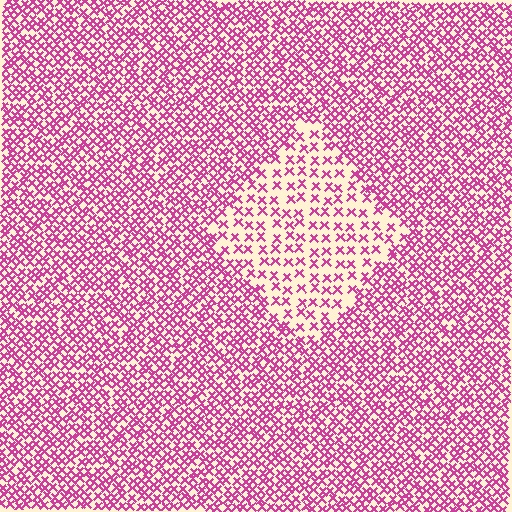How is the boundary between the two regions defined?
The boundary is defined by a change in element density (approximately 2.2x ratio). All elements are the same color, size, and shape.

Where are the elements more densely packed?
The elements are more densely packed outside the diamond boundary.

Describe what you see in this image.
The image contains small magenta elements arranged at two different densities. A diamond-shaped region is visible where the elements are less densely packed than the surrounding area.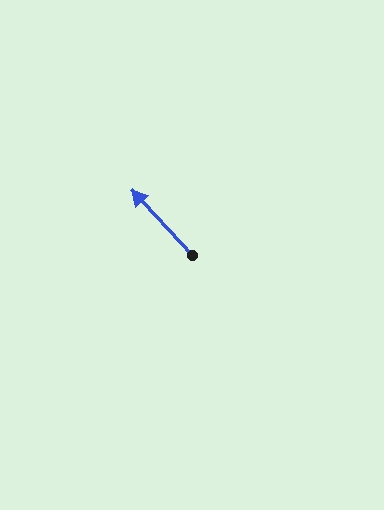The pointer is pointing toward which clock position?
Roughly 11 o'clock.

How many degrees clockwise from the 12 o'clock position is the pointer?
Approximately 317 degrees.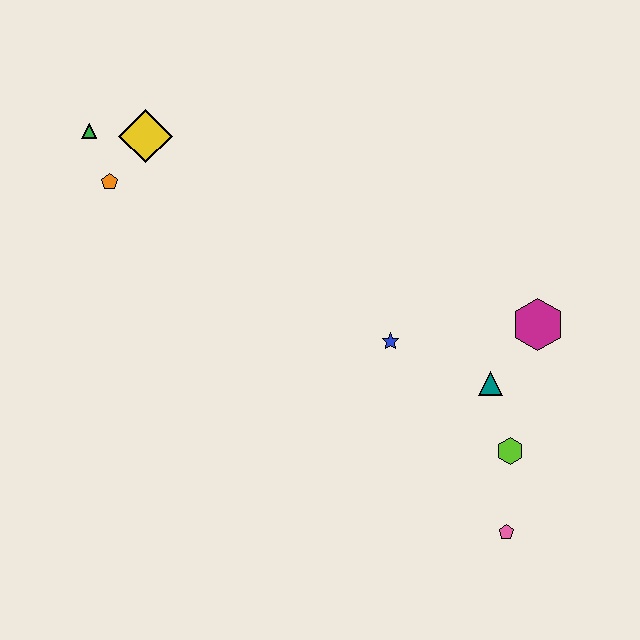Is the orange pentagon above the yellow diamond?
No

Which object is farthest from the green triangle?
The pink pentagon is farthest from the green triangle.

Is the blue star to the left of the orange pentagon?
No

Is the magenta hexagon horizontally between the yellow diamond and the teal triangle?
No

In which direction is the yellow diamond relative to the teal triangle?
The yellow diamond is to the left of the teal triangle.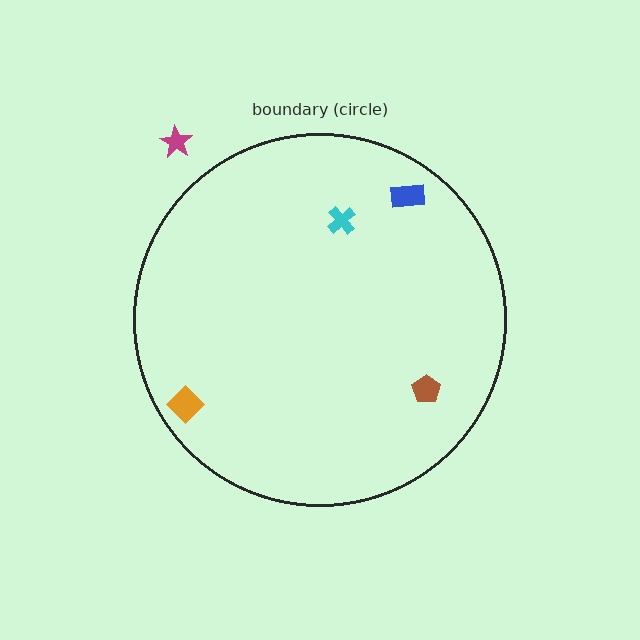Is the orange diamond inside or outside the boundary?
Inside.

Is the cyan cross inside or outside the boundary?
Inside.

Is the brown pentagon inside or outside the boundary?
Inside.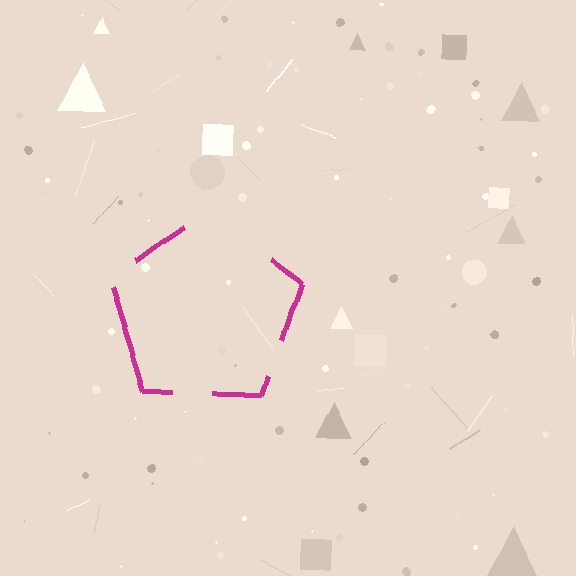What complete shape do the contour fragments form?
The contour fragments form a pentagon.